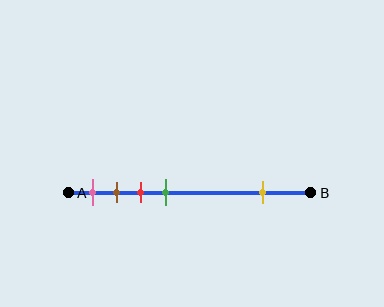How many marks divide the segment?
There are 5 marks dividing the segment.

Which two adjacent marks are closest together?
The brown and red marks are the closest adjacent pair.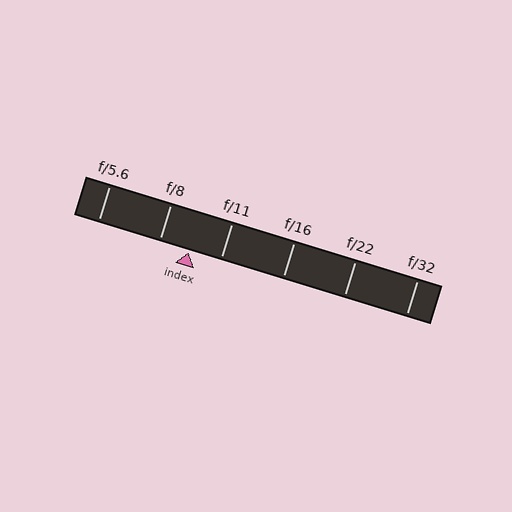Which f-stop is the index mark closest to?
The index mark is closest to f/8.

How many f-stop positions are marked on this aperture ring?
There are 6 f-stop positions marked.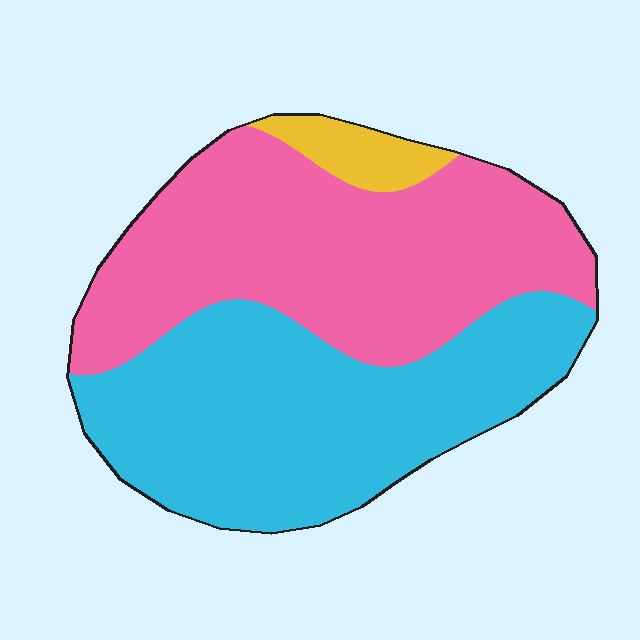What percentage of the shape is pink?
Pink takes up between a third and a half of the shape.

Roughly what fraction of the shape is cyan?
Cyan covers 47% of the shape.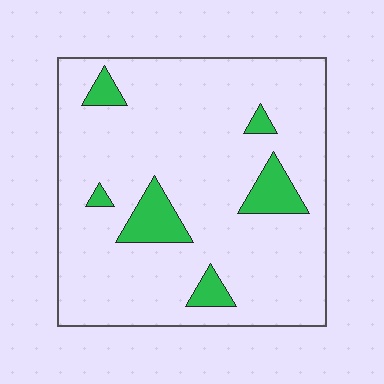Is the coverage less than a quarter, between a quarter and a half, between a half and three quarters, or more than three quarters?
Less than a quarter.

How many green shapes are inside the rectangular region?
6.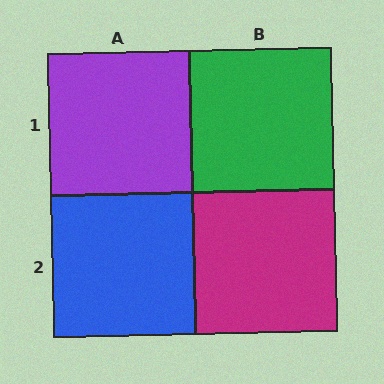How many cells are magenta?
1 cell is magenta.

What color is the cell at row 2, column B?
Magenta.